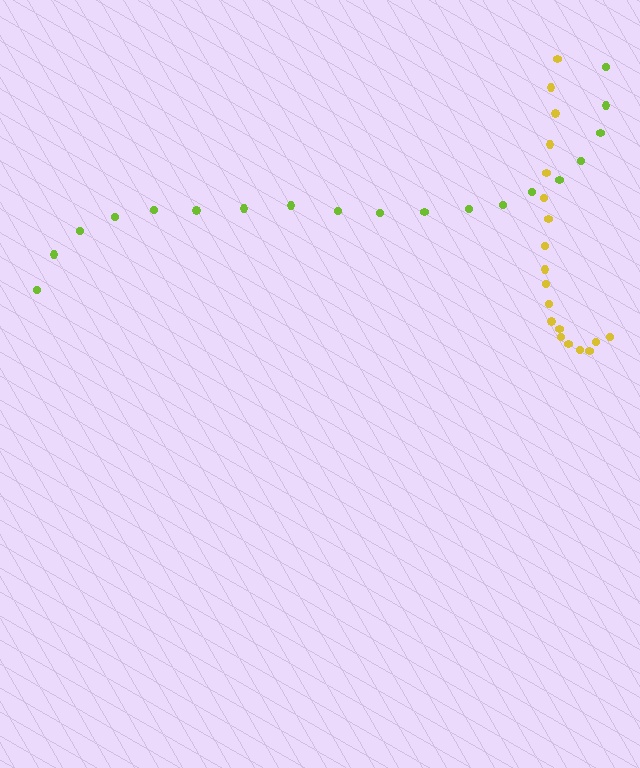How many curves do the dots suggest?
There are 2 distinct paths.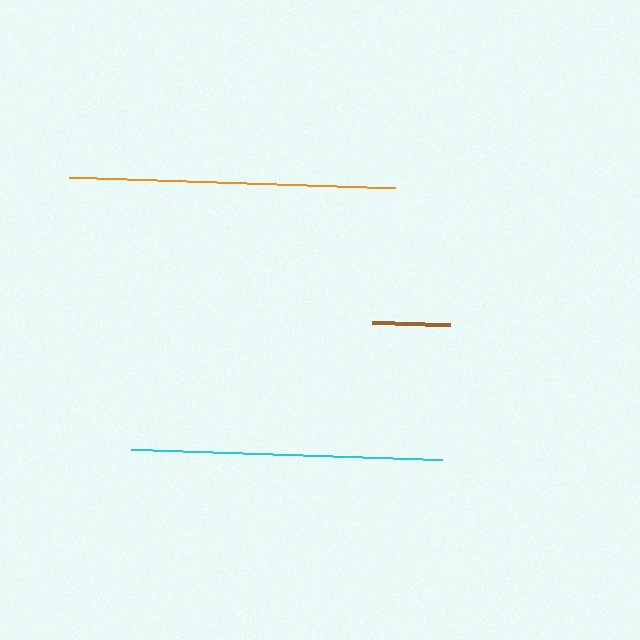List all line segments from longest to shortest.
From longest to shortest: orange, cyan, brown.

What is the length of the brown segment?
The brown segment is approximately 78 pixels long.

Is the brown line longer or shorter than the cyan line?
The cyan line is longer than the brown line.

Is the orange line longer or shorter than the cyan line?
The orange line is longer than the cyan line.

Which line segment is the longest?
The orange line is the longest at approximately 326 pixels.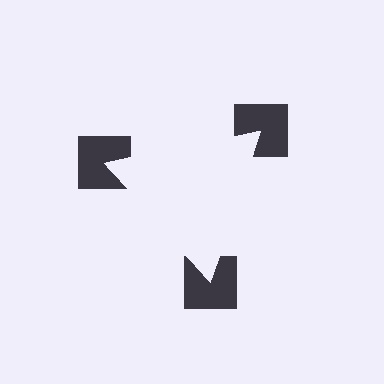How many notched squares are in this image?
There are 3 — one at each vertex of the illusory triangle.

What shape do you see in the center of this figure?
An illusory triangle — its edges are inferred from the aligned wedge cuts in the notched squares, not physically drawn.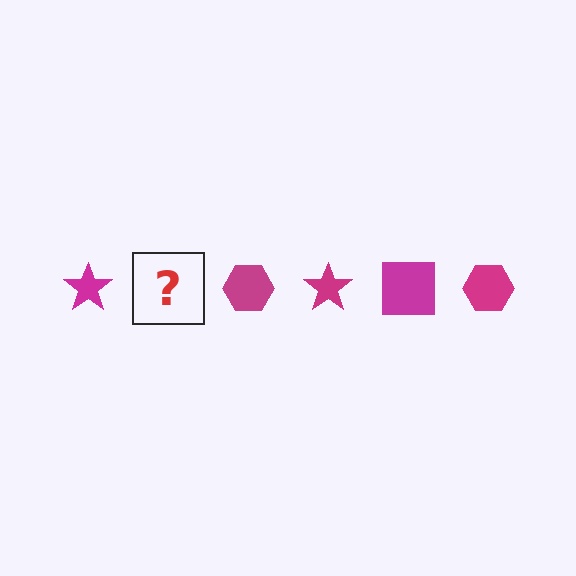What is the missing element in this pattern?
The missing element is a magenta square.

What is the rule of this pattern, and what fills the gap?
The rule is that the pattern cycles through star, square, hexagon shapes in magenta. The gap should be filled with a magenta square.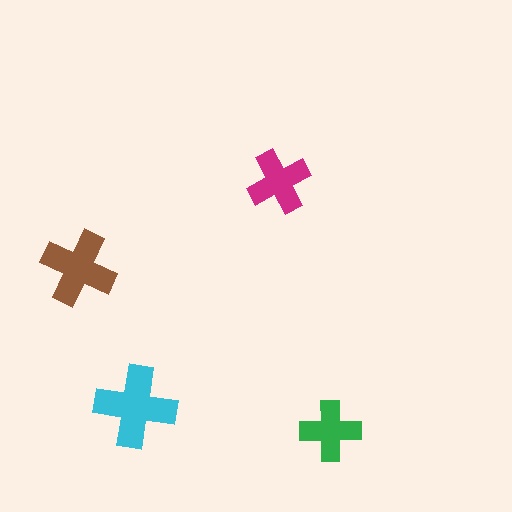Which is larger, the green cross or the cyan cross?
The cyan one.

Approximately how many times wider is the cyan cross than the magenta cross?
About 1.5 times wider.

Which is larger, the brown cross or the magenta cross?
The brown one.